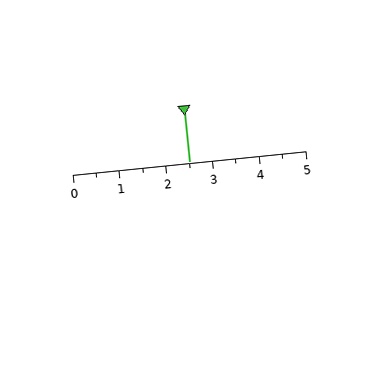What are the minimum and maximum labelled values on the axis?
The axis runs from 0 to 5.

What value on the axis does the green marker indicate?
The marker indicates approximately 2.5.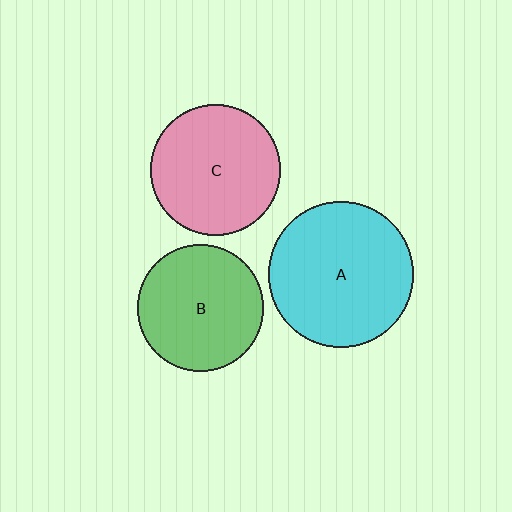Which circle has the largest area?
Circle A (cyan).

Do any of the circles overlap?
No, none of the circles overlap.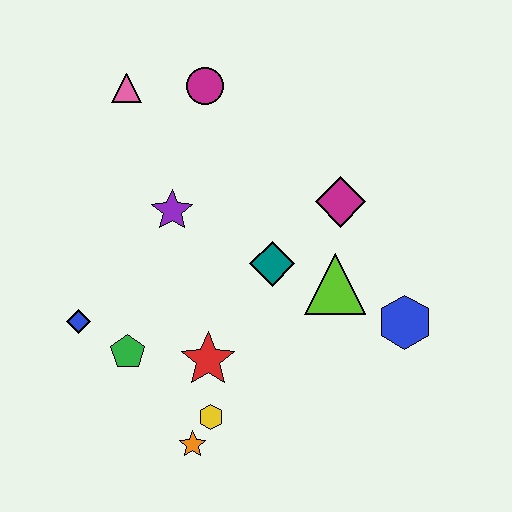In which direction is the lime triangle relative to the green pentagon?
The lime triangle is to the right of the green pentagon.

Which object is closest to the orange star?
The yellow hexagon is closest to the orange star.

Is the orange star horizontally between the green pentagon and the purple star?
No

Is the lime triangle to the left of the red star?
No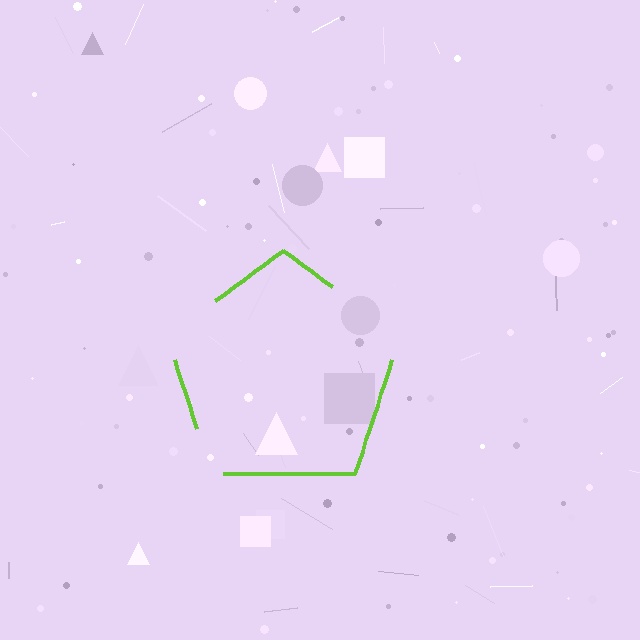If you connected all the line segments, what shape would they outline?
They would outline a pentagon.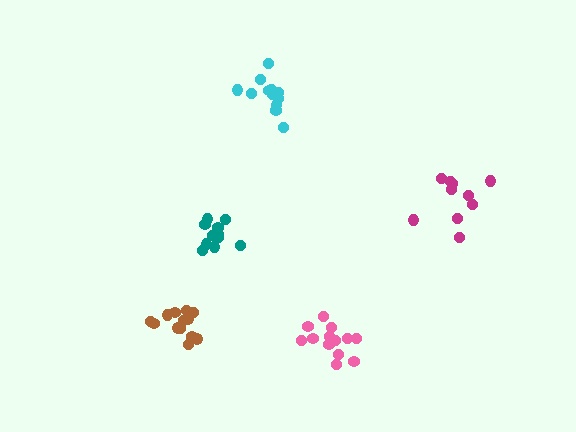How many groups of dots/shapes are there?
There are 5 groups.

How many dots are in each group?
Group 1: 12 dots, Group 2: 10 dots, Group 3: 13 dots, Group 4: 12 dots, Group 5: 13 dots (60 total).